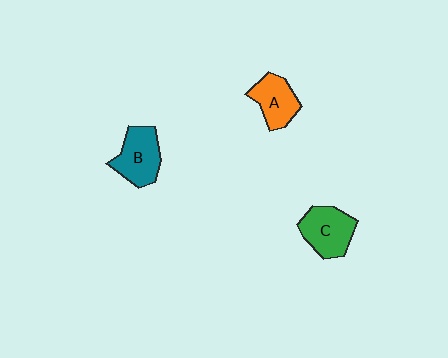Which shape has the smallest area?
Shape A (orange).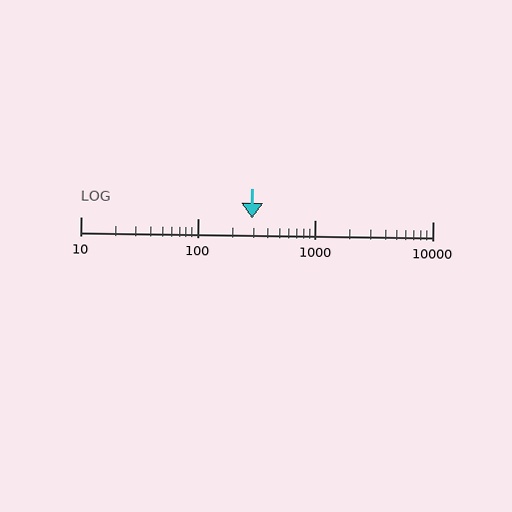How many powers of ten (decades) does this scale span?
The scale spans 3 decades, from 10 to 10000.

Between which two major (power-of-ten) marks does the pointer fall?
The pointer is between 100 and 1000.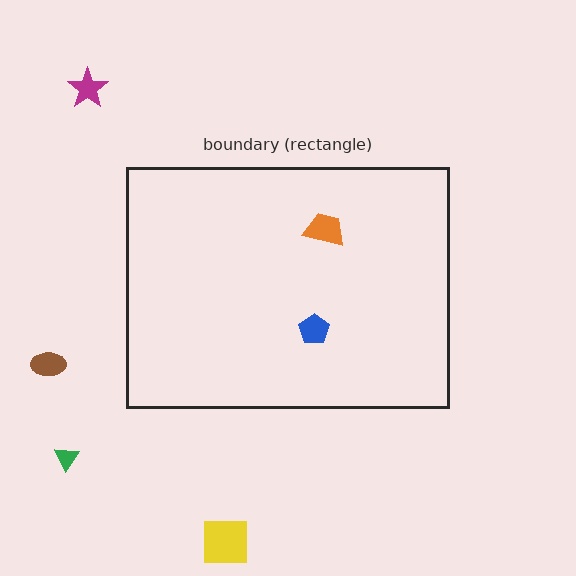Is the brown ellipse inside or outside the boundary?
Outside.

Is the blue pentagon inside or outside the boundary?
Inside.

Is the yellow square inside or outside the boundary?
Outside.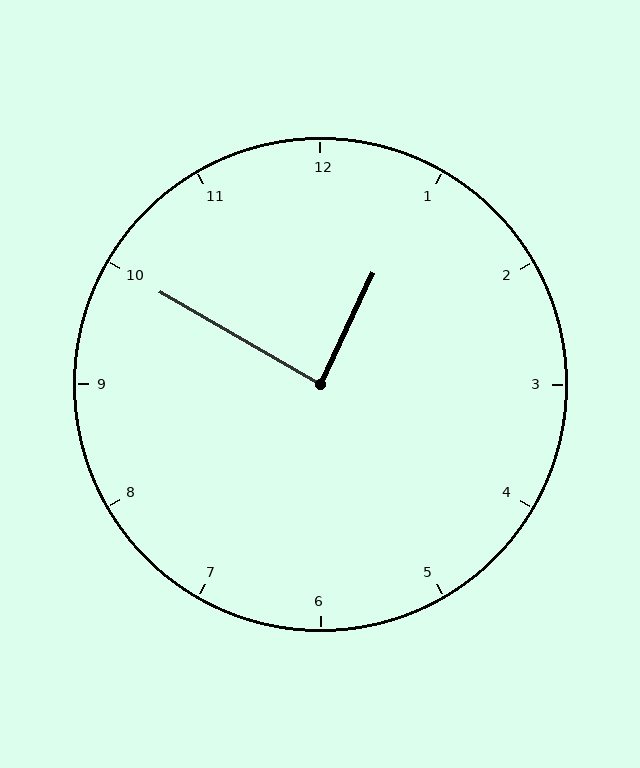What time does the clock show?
12:50.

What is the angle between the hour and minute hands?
Approximately 85 degrees.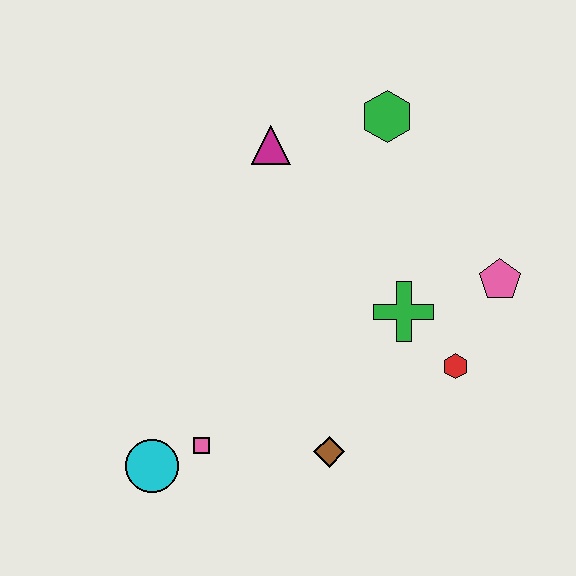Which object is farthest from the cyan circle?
The green hexagon is farthest from the cyan circle.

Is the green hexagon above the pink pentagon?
Yes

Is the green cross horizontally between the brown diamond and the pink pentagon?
Yes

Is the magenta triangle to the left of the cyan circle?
No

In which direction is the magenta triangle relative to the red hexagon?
The magenta triangle is above the red hexagon.